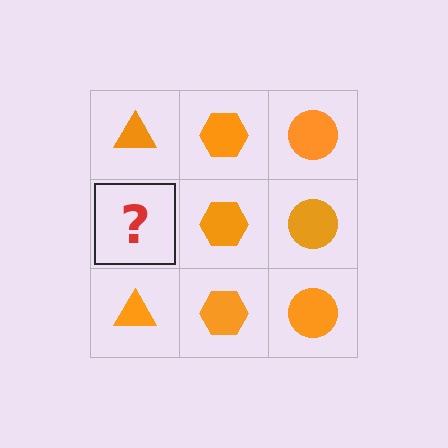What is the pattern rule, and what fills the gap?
The rule is that each column has a consistent shape. The gap should be filled with an orange triangle.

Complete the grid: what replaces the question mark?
The question mark should be replaced with an orange triangle.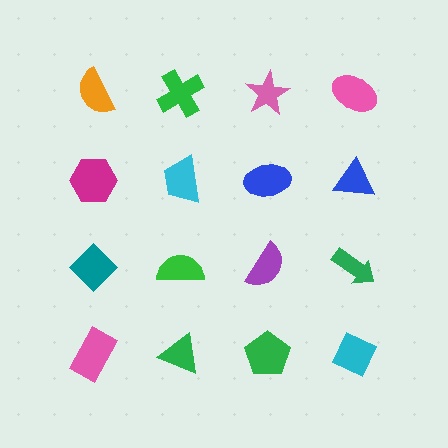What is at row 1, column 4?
A pink ellipse.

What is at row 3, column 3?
A purple semicircle.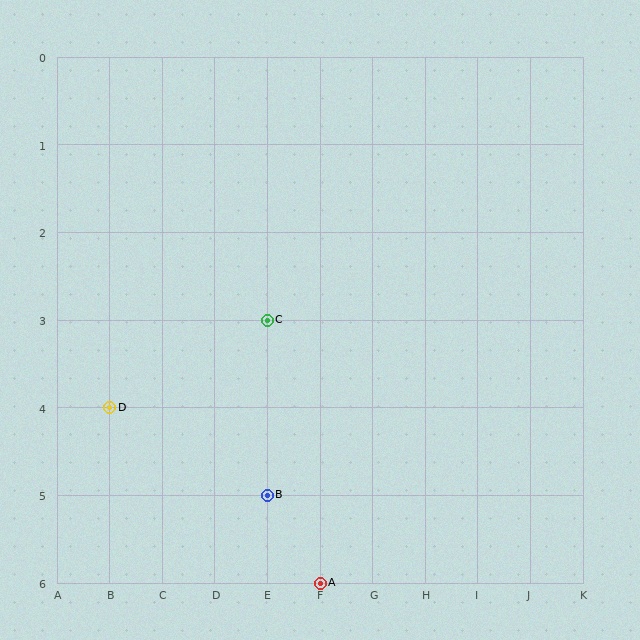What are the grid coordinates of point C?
Point C is at grid coordinates (E, 3).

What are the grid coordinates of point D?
Point D is at grid coordinates (B, 4).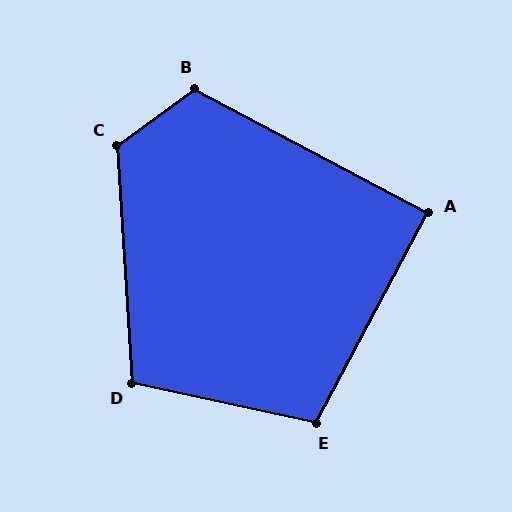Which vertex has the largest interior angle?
C, at approximately 122 degrees.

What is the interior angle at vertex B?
Approximately 116 degrees (obtuse).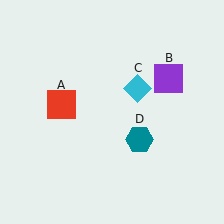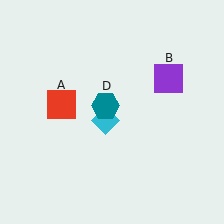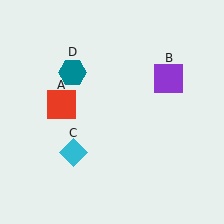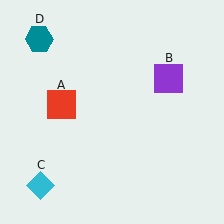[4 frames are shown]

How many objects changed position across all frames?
2 objects changed position: cyan diamond (object C), teal hexagon (object D).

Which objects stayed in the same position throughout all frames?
Red square (object A) and purple square (object B) remained stationary.